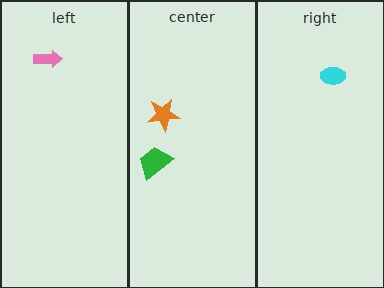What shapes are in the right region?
The cyan ellipse.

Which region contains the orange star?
The center region.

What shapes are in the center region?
The green trapezoid, the orange star.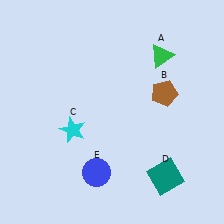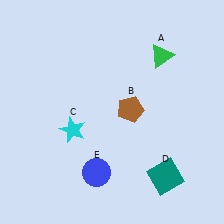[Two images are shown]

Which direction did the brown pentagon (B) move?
The brown pentagon (B) moved left.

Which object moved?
The brown pentagon (B) moved left.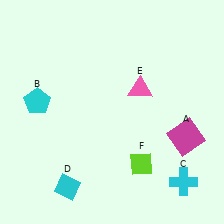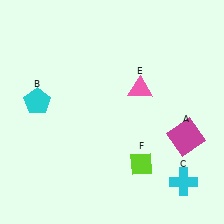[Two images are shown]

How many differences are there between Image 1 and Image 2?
There is 1 difference between the two images.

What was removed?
The cyan diamond (D) was removed in Image 2.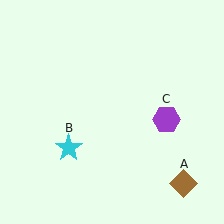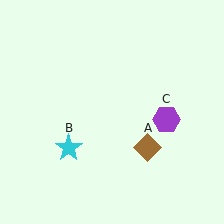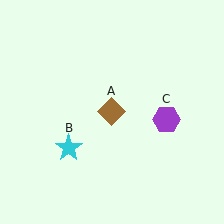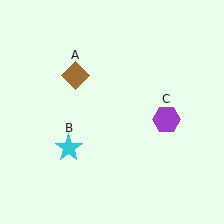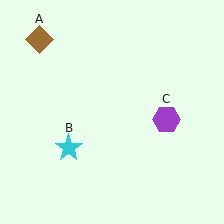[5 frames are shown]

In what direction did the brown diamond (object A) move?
The brown diamond (object A) moved up and to the left.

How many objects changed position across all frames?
1 object changed position: brown diamond (object A).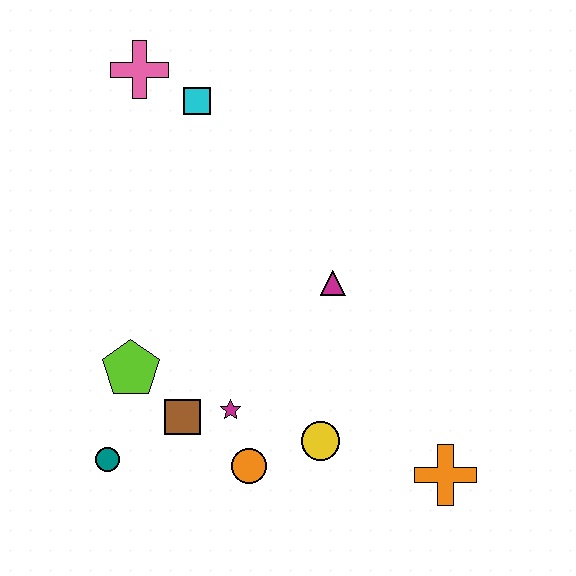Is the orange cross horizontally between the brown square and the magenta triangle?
No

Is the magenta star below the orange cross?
No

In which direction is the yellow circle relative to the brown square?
The yellow circle is to the right of the brown square.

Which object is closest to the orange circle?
The magenta star is closest to the orange circle.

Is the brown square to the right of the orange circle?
No